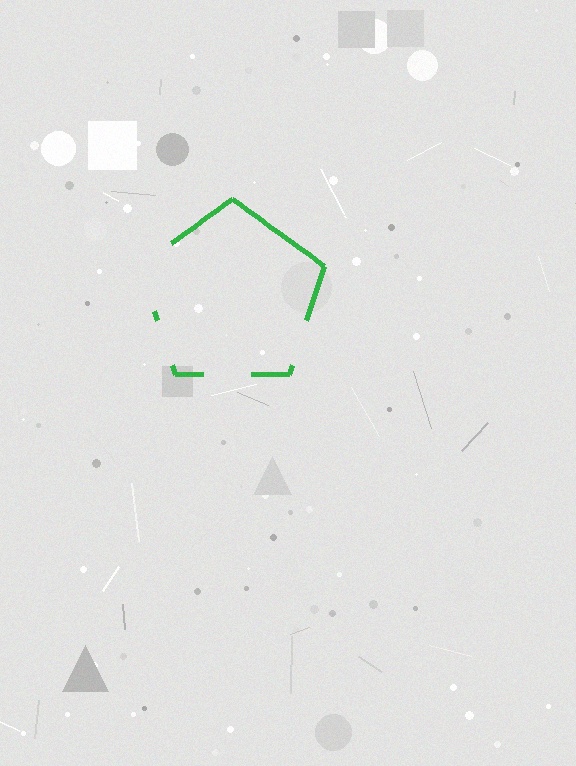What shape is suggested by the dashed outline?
The dashed outline suggests a pentagon.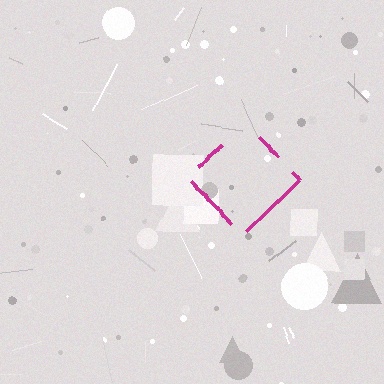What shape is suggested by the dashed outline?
The dashed outline suggests a diamond.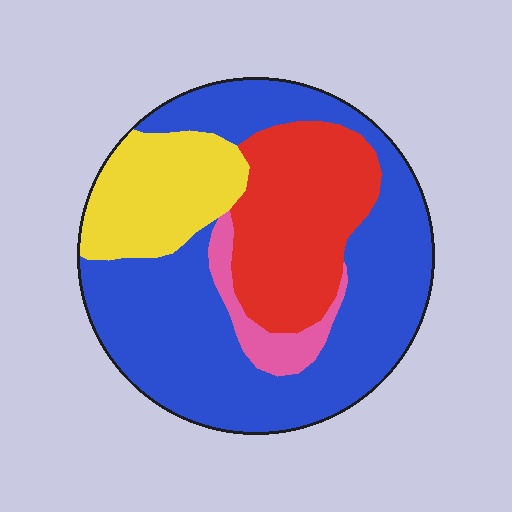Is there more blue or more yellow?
Blue.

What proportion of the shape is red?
Red takes up about one quarter (1/4) of the shape.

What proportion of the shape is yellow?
Yellow takes up about one sixth (1/6) of the shape.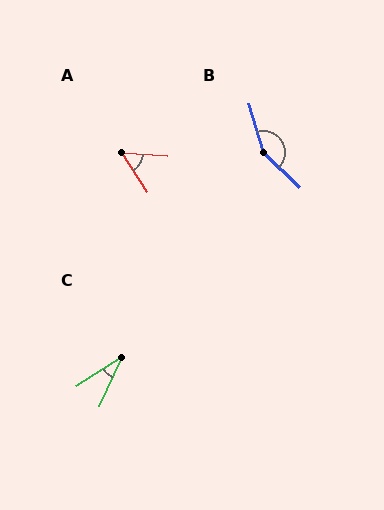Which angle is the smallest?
C, at approximately 33 degrees.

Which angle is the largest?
B, at approximately 151 degrees.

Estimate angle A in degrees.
Approximately 53 degrees.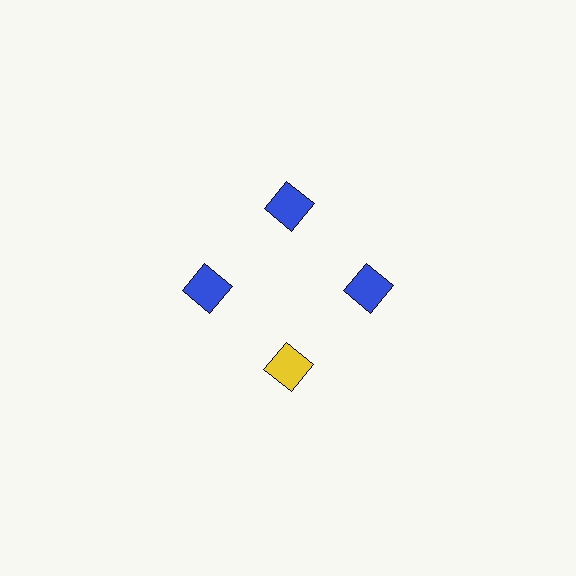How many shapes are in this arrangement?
There are 4 shapes arranged in a ring pattern.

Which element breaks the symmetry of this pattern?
The yellow square at roughly the 6 o'clock position breaks the symmetry. All other shapes are blue squares.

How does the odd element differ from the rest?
It has a different color: yellow instead of blue.